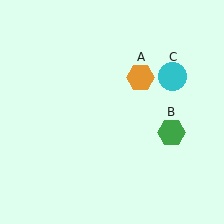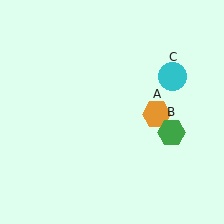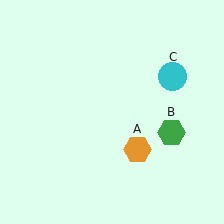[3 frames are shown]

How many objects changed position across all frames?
1 object changed position: orange hexagon (object A).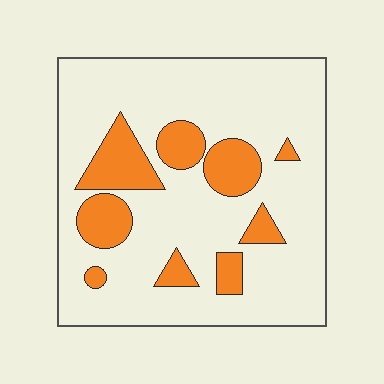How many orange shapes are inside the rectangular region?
9.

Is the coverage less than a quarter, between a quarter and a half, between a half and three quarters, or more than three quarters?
Less than a quarter.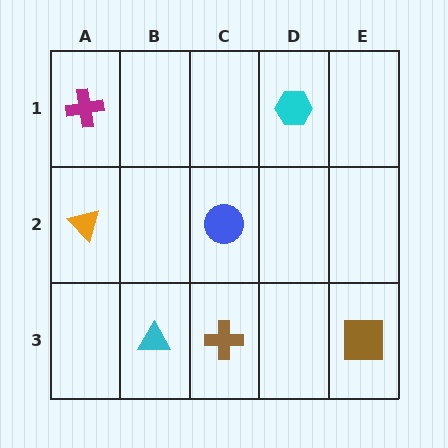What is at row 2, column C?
A blue circle.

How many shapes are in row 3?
3 shapes.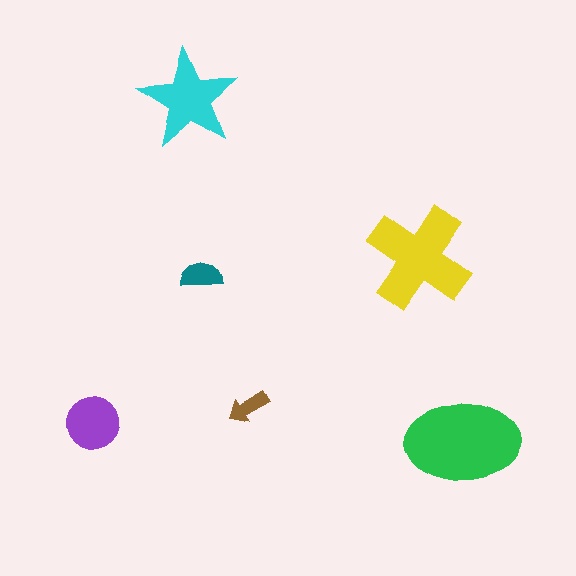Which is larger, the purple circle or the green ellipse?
The green ellipse.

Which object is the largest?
The green ellipse.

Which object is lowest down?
The green ellipse is bottommost.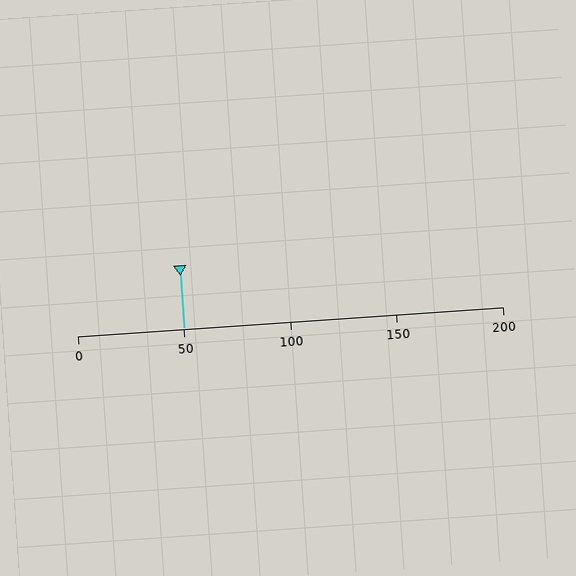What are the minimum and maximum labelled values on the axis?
The axis runs from 0 to 200.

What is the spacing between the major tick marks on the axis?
The major ticks are spaced 50 apart.